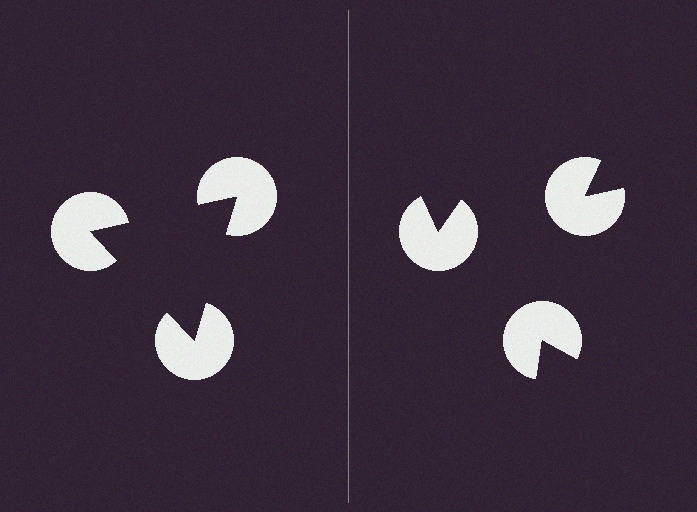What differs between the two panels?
The pac-man discs are positioned identically on both sides; only the wedge orientations differ. On the left they align to a triangle; on the right they are misaligned.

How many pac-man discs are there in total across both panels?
6 — 3 on each side.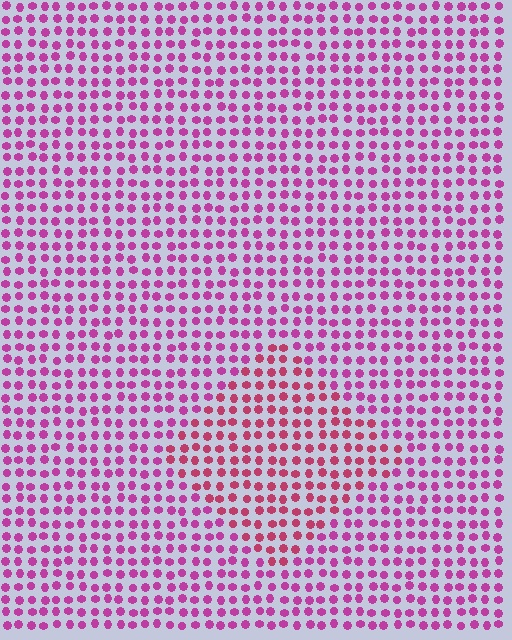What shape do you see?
I see a diamond.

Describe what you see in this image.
The image is filled with small magenta elements in a uniform arrangement. A diamond-shaped region is visible where the elements are tinted to a slightly different hue, forming a subtle color boundary.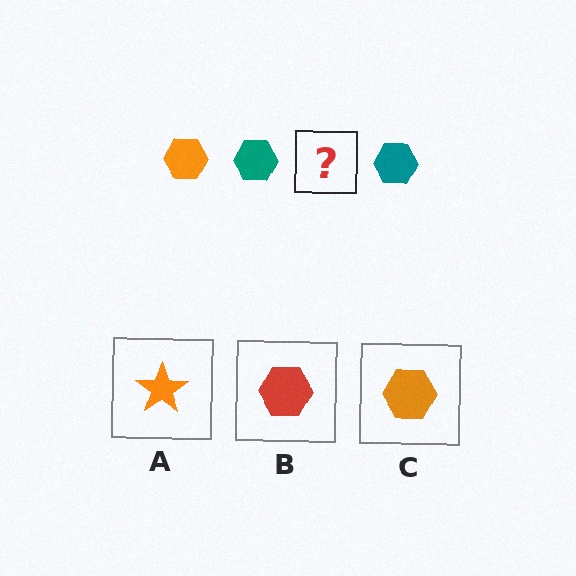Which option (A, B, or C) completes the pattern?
C.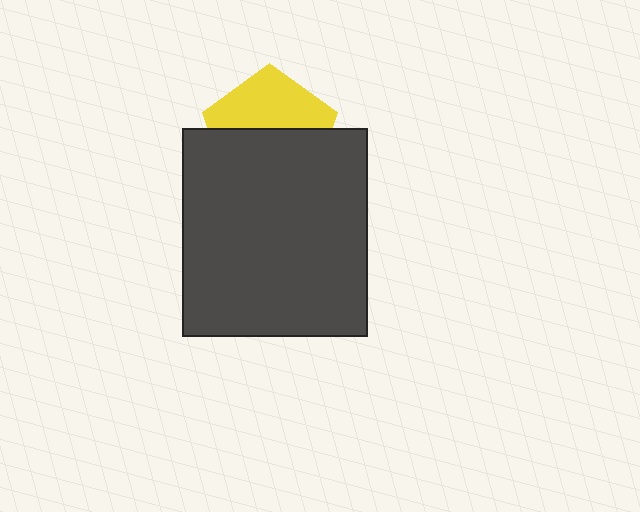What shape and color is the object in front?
The object in front is a dark gray rectangle.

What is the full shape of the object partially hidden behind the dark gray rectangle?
The partially hidden object is a yellow pentagon.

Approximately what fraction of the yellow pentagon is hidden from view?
Roughly 56% of the yellow pentagon is hidden behind the dark gray rectangle.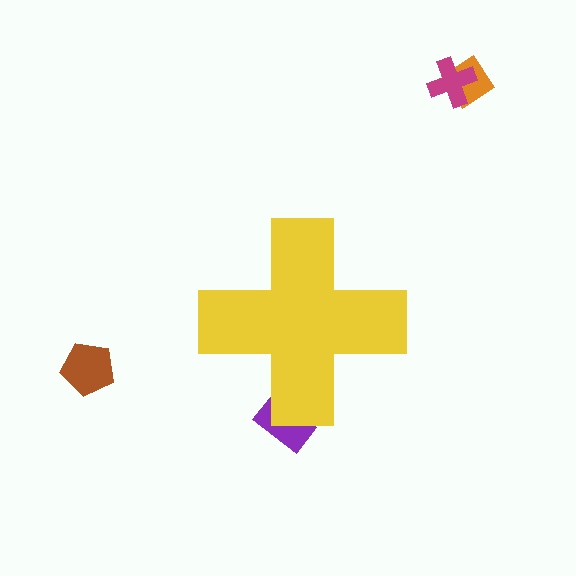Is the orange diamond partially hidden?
No, the orange diamond is fully visible.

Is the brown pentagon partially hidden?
No, the brown pentagon is fully visible.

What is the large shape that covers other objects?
A yellow cross.